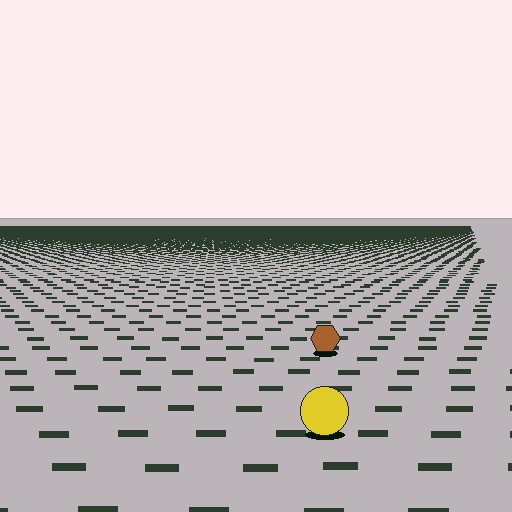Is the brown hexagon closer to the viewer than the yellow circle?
No. The yellow circle is closer — you can tell from the texture gradient: the ground texture is coarser near it.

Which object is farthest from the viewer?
The brown hexagon is farthest from the viewer. It appears smaller and the ground texture around it is denser.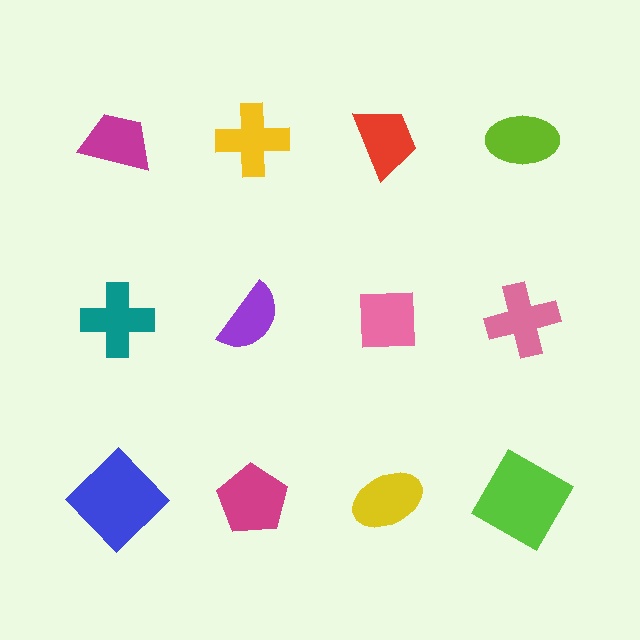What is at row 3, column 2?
A magenta pentagon.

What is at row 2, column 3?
A pink square.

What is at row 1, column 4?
A lime ellipse.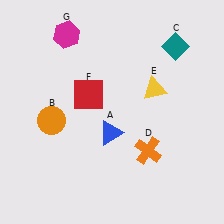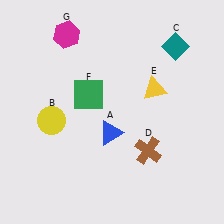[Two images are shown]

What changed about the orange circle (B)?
In Image 1, B is orange. In Image 2, it changed to yellow.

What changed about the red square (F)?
In Image 1, F is red. In Image 2, it changed to green.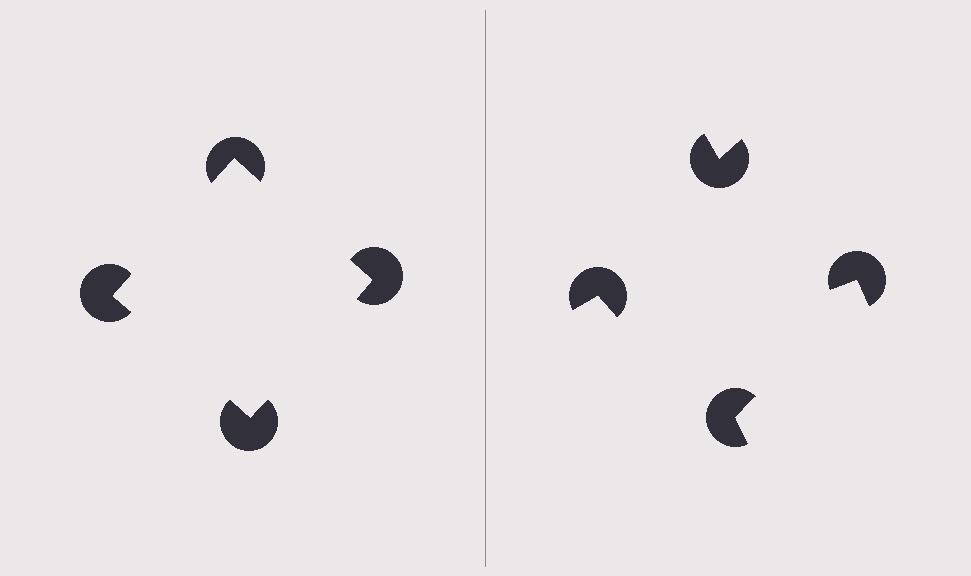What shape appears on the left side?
An illusory square.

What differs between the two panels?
The pac-man discs are positioned identically on both sides; only the wedge orientations differ. On the left they align to a square; on the right they are misaligned.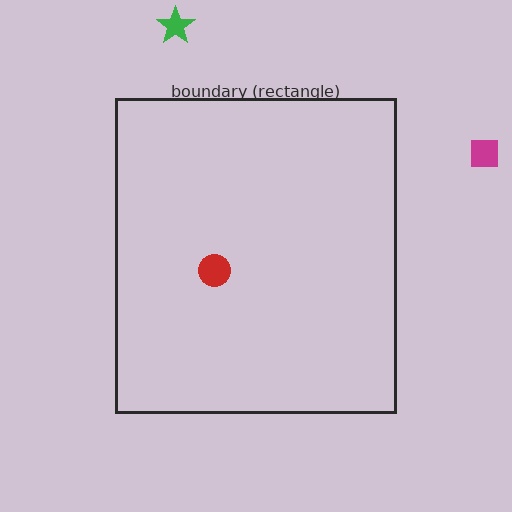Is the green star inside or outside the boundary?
Outside.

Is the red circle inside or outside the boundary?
Inside.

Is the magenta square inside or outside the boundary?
Outside.